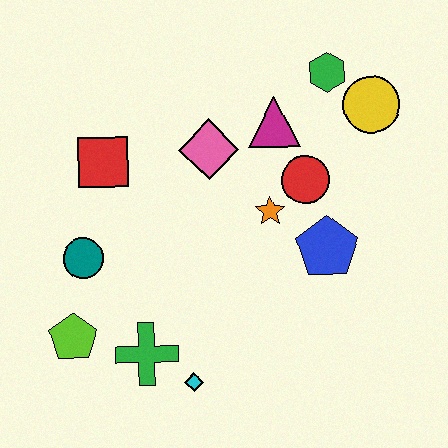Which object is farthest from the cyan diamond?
The green hexagon is farthest from the cyan diamond.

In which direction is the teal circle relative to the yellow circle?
The teal circle is to the left of the yellow circle.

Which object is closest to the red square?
The teal circle is closest to the red square.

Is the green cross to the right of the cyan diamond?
No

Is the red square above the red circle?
Yes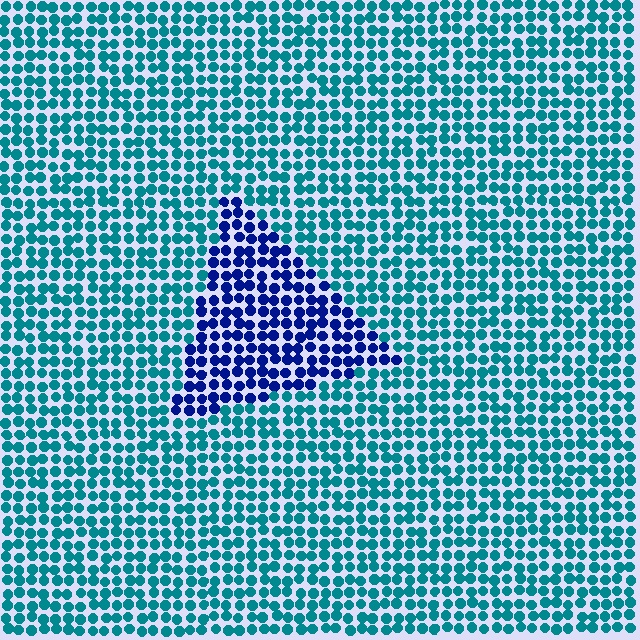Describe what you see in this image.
The image is filled with small teal elements in a uniform arrangement. A triangle-shaped region is visible where the elements are tinted to a slightly different hue, forming a subtle color boundary.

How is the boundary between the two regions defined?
The boundary is defined purely by a slight shift in hue (about 50 degrees). Spacing, size, and orientation are identical on both sides.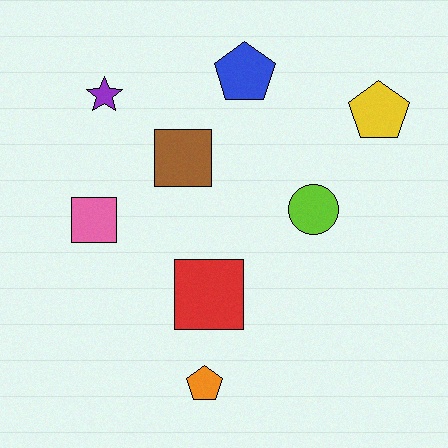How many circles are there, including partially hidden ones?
There is 1 circle.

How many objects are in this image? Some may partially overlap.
There are 8 objects.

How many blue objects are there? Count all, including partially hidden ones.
There is 1 blue object.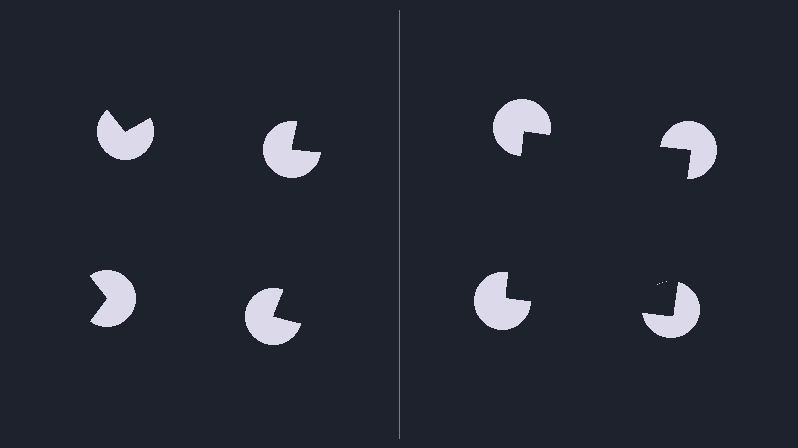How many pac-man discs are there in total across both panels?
8 — 4 on each side.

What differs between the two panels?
The pac-man discs are positioned identically on both sides; only the wedge orientations differ. On the right they align to a square; on the left they are misaligned.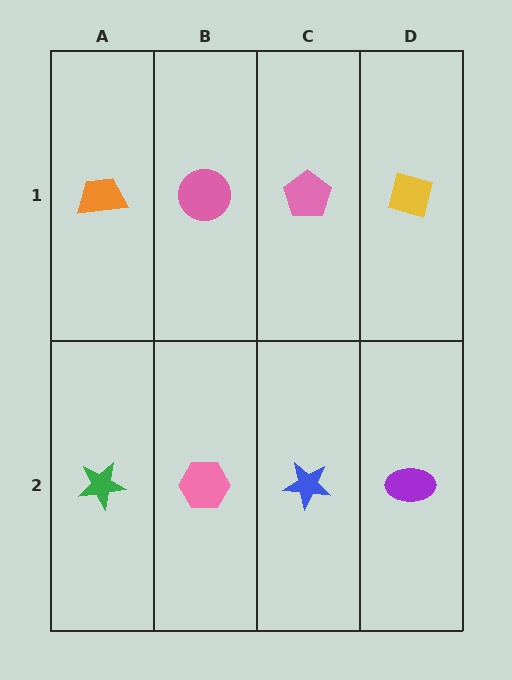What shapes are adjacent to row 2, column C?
A pink pentagon (row 1, column C), a pink hexagon (row 2, column B), a purple ellipse (row 2, column D).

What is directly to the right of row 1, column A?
A pink circle.